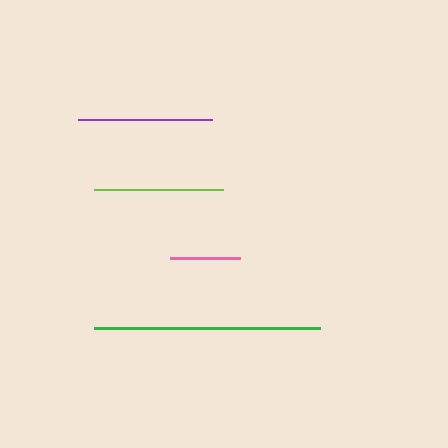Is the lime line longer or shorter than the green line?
The green line is longer than the lime line.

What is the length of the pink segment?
The pink segment is approximately 70 pixels long.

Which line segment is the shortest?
The pink line is the shortest at approximately 70 pixels.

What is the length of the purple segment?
The purple segment is approximately 134 pixels long.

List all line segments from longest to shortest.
From longest to shortest: green, purple, lime, pink.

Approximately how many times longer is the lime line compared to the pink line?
The lime line is approximately 1.9 times the length of the pink line.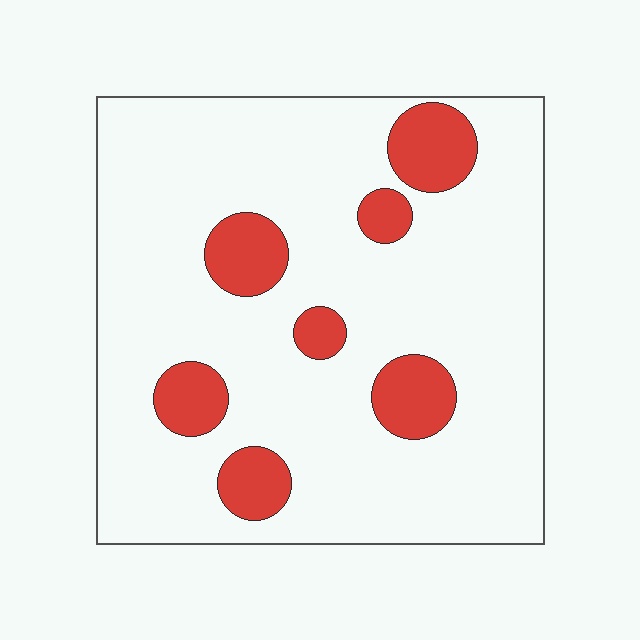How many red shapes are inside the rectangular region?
7.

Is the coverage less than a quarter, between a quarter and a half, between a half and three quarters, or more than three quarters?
Less than a quarter.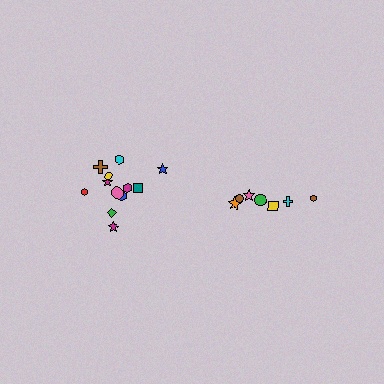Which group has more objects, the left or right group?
The left group.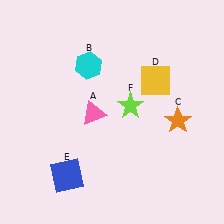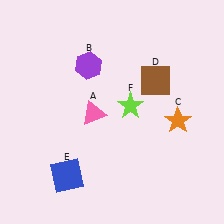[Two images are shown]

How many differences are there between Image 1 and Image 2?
There are 2 differences between the two images.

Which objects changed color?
B changed from cyan to purple. D changed from yellow to brown.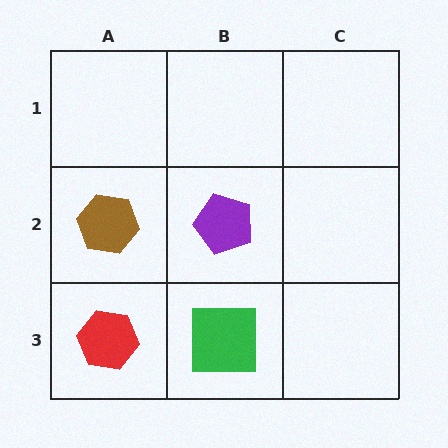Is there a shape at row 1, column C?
No, that cell is empty.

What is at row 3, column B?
A green square.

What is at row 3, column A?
A red hexagon.